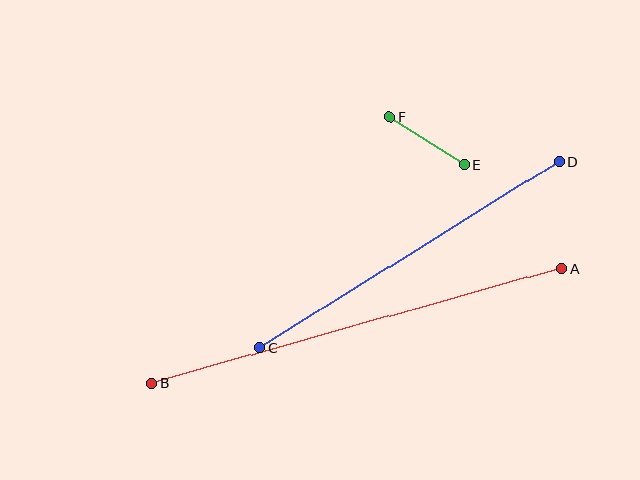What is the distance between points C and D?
The distance is approximately 352 pixels.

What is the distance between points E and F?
The distance is approximately 89 pixels.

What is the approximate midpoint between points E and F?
The midpoint is at approximately (427, 141) pixels.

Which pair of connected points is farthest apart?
Points A and B are farthest apart.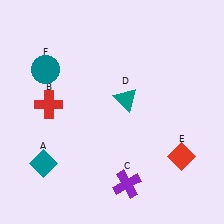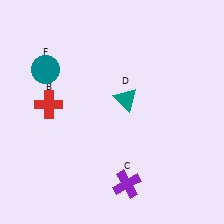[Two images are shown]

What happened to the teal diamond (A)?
The teal diamond (A) was removed in Image 2. It was in the bottom-left area of Image 1.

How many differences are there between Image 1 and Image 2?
There are 2 differences between the two images.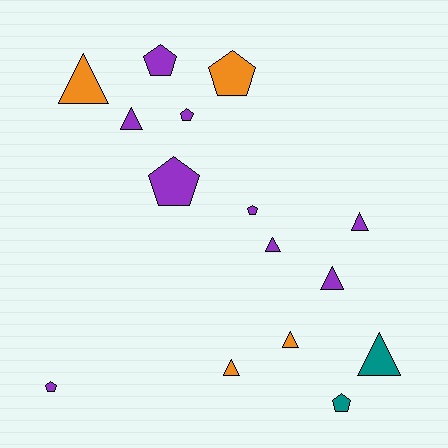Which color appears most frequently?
Purple, with 9 objects.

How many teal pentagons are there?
There is 1 teal pentagon.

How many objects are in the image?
There are 15 objects.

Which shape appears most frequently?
Triangle, with 8 objects.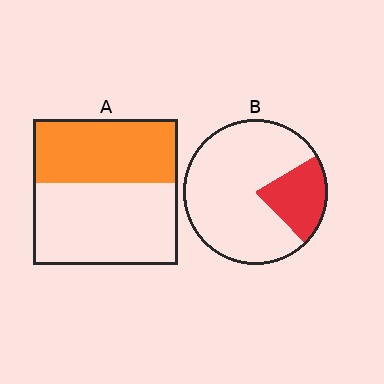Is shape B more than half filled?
No.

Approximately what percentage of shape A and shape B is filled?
A is approximately 45% and B is approximately 20%.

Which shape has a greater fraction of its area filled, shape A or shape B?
Shape A.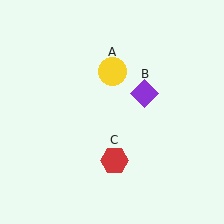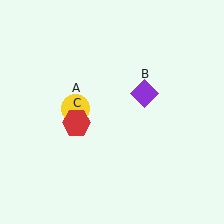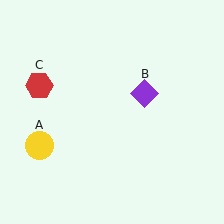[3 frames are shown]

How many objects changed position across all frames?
2 objects changed position: yellow circle (object A), red hexagon (object C).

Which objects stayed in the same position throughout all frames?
Purple diamond (object B) remained stationary.